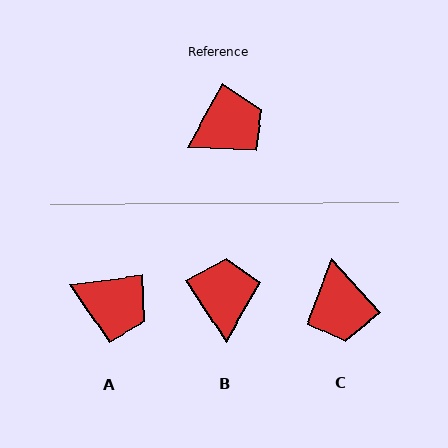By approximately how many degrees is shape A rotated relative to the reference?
Approximately 53 degrees clockwise.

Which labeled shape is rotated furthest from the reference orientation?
C, about 108 degrees away.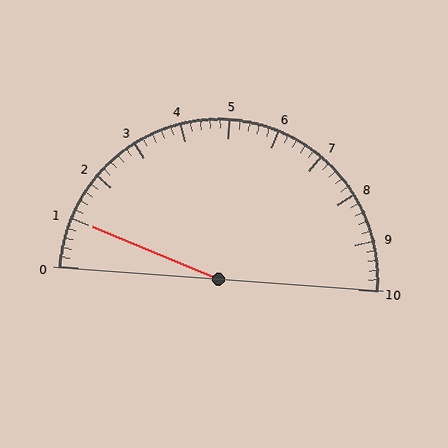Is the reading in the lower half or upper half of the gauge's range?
The reading is in the lower half of the range (0 to 10).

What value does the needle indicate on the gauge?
The needle indicates approximately 1.0.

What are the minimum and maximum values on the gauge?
The gauge ranges from 0 to 10.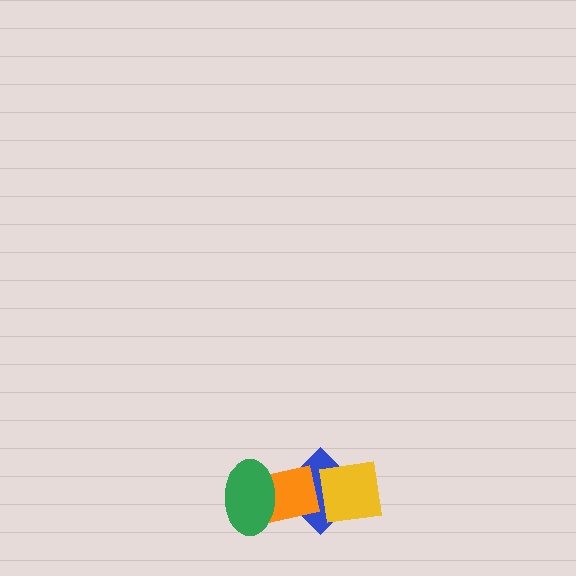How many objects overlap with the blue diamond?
3 objects overlap with the blue diamond.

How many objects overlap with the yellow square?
1 object overlaps with the yellow square.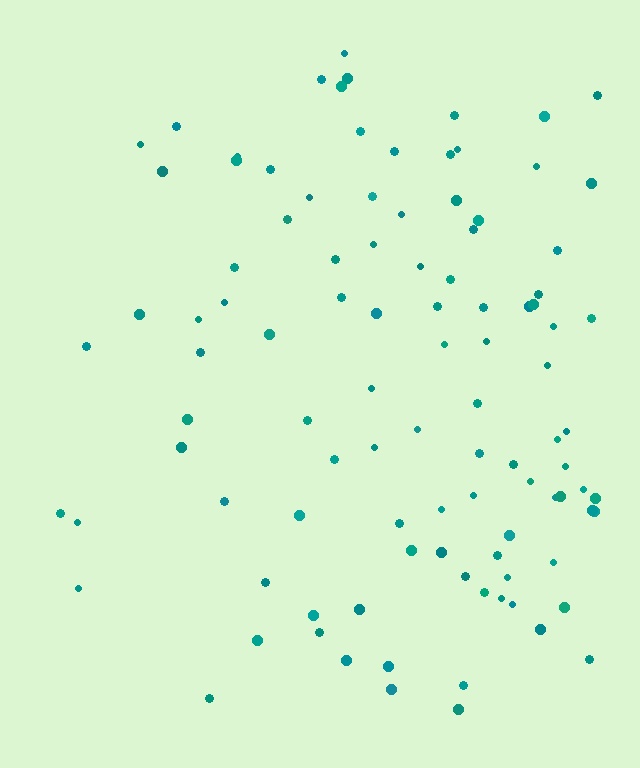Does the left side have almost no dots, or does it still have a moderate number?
Still a moderate number, just noticeably fewer than the right.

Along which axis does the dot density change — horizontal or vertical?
Horizontal.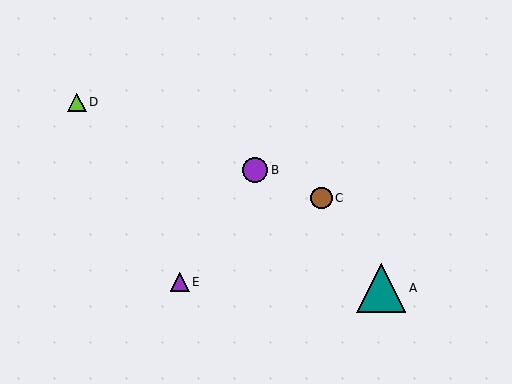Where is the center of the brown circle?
The center of the brown circle is at (322, 198).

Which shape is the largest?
The teal triangle (labeled A) is the largest.